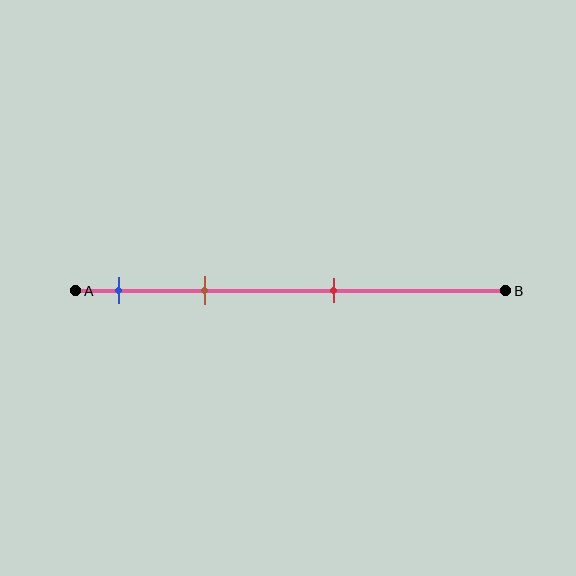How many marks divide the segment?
There are 3 marks dividing the segment.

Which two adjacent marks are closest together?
The blue and brown marks are the closest adjacent pair.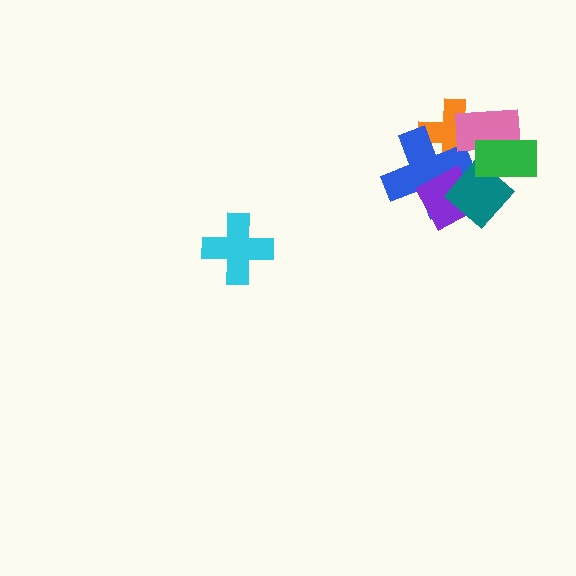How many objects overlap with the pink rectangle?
2 objects overlap with the pink rectangle.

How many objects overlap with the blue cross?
3 objects overlap with the blue cross.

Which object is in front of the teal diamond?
The green rectangle is in front of the teal diamond.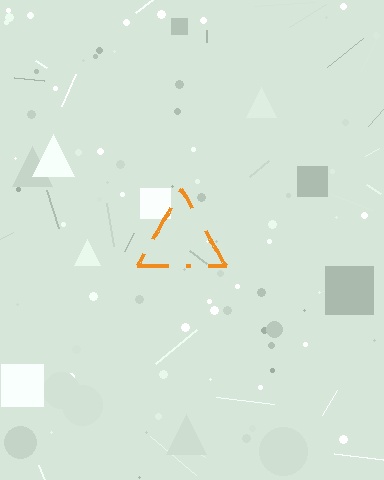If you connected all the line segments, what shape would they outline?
They would outline a triangle.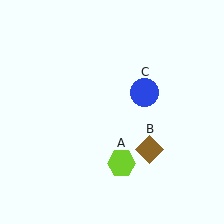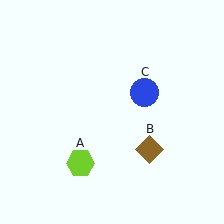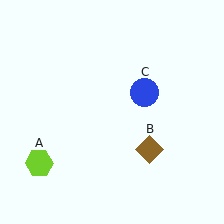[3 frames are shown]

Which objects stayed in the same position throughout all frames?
Brown diamond (object B) and blue circle (object C) remained stationary.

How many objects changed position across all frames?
1 object changed position: lime hexagon (object A).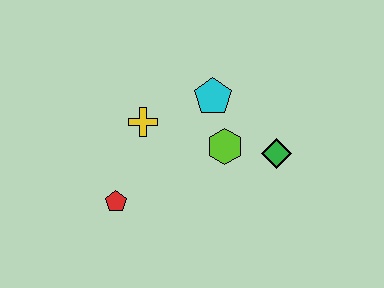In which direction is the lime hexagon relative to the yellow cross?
The lime hexagon is to the right of the yellow cross.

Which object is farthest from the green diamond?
The red pentagon is farthest from the green diamond.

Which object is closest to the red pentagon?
The yellow cross is closest to the red pentagon.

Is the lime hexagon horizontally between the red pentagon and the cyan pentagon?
No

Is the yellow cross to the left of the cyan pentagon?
Yes